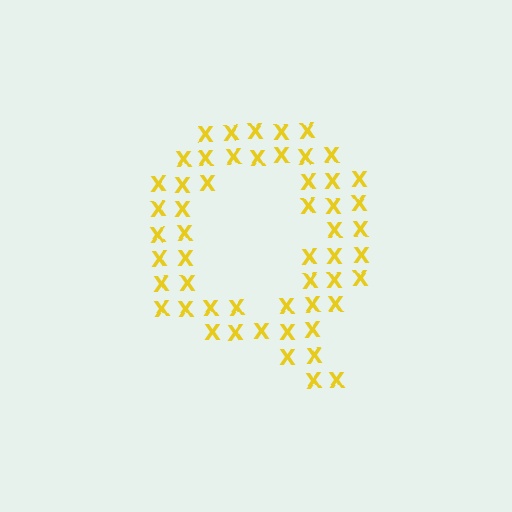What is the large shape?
The large shape is the letter Q.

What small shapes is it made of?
It is made of small letter X's.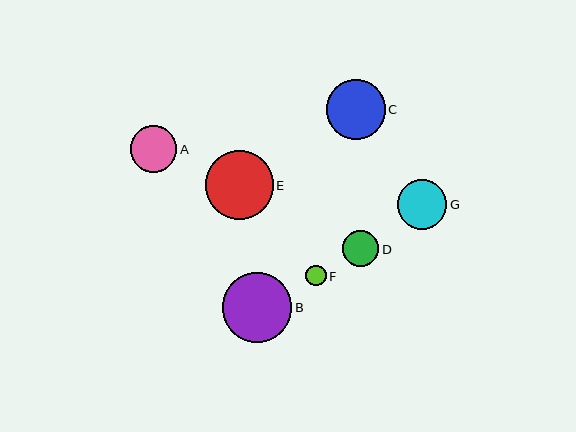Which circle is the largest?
Circle B is the largest with a size of approximately 69 pixels.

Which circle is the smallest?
Circle F is the smallest with a size of approximately 20 pixels.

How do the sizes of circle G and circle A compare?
Circle G and circle A are approximately the same size.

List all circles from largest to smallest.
From largest to smallest: B, E, C, G, A, D, F.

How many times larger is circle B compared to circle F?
Circle B is approximately 3.4 times the size of circle F.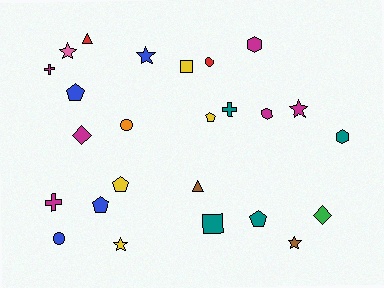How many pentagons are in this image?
There are 5 pentagons.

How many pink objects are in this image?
There is 1 pink object.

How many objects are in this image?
There are 25 objects.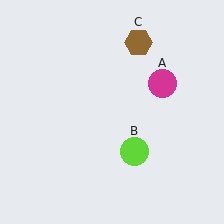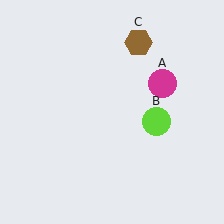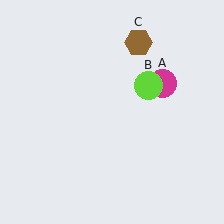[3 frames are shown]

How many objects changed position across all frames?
1 object changed position: lime circle (object B).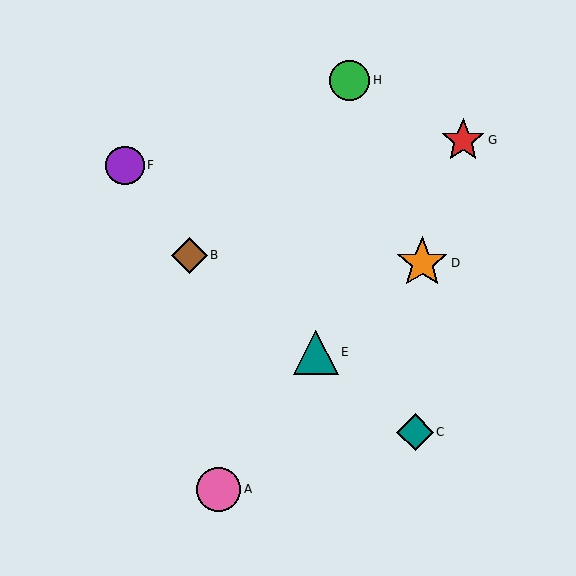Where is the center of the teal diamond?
The center of the teal diamond is at (415, 432).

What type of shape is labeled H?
Shape H is a green circle.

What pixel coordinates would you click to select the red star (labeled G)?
Click at (463, 140) to select the red star G.